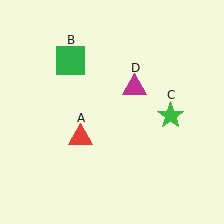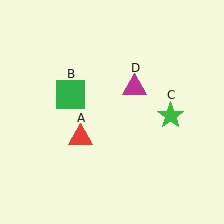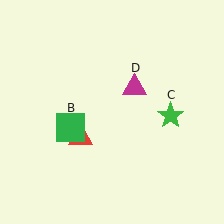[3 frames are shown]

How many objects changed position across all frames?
1 object changed position: green square (object B).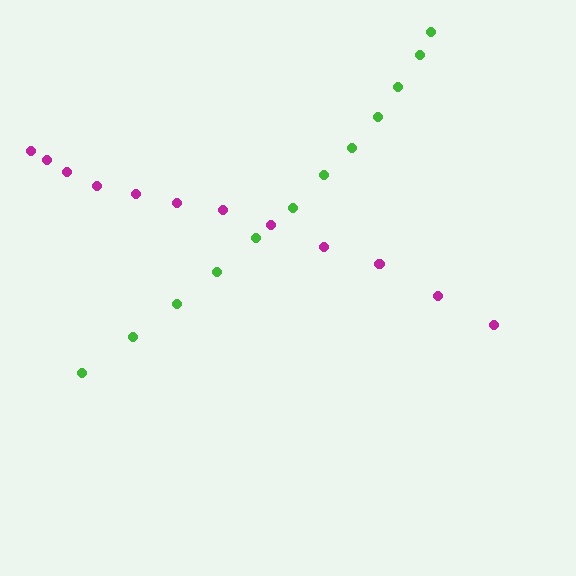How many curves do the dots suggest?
There are 2 distinct paths.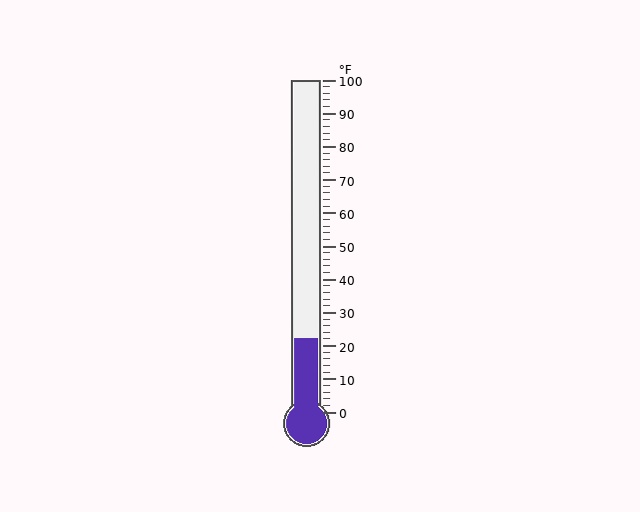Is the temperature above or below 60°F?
The temperature is below 60°F.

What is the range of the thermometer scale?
The thermometer scale ranges from 0°F to 100°F.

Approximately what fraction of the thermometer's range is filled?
The thermometer is filled to approximately 20% of its range.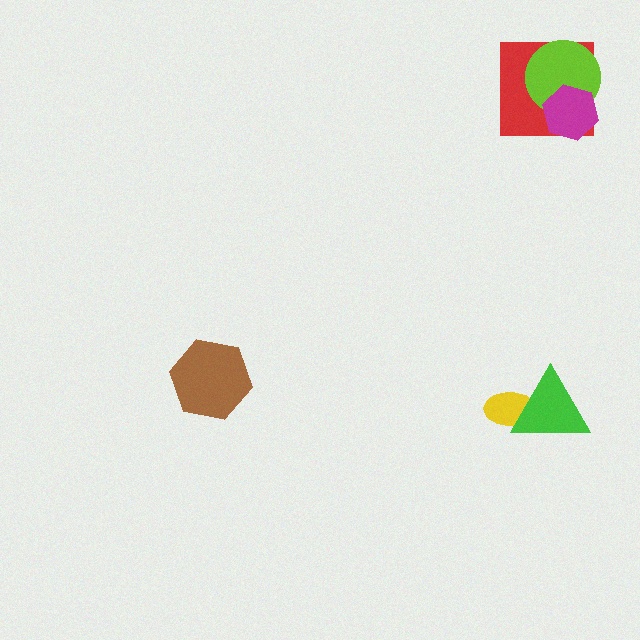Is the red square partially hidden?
Yes, it is partially covered by another shape.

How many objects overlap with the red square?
2 objects overlap with the red square.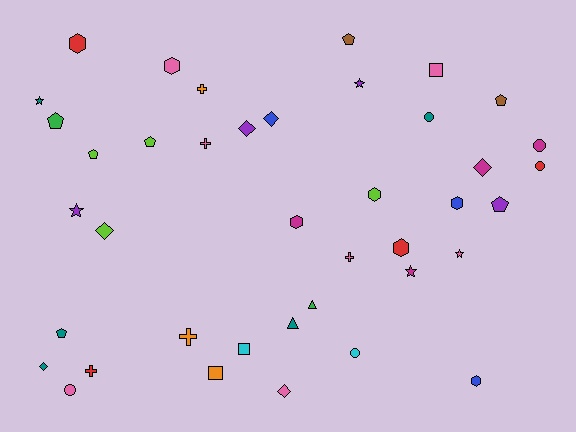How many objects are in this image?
There are 40 objects.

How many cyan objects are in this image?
There are 2 cyan objects.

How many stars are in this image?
There are 5 stars.